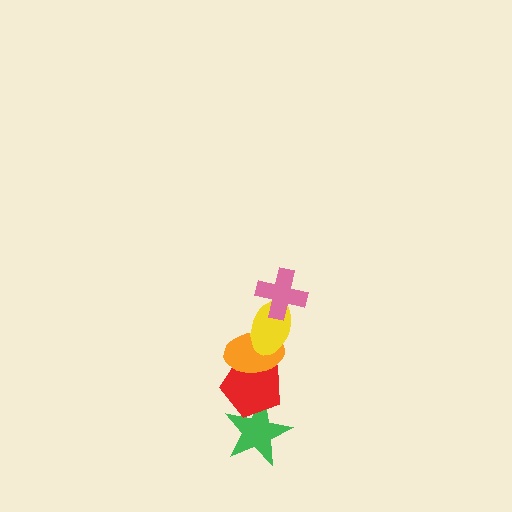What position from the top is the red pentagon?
The red pentagon is 4th from the top.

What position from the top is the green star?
The green star is 5th from the top.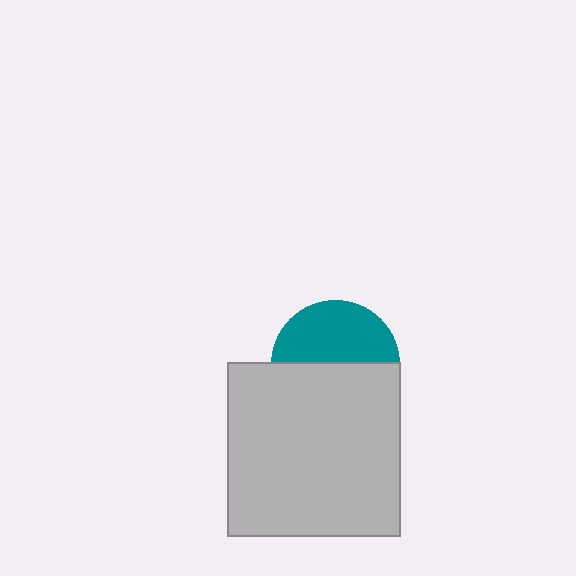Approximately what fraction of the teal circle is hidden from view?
Roughly 53% of the teal circle is hidden behind the light gray square.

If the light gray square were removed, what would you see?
You would see the complete teal circle.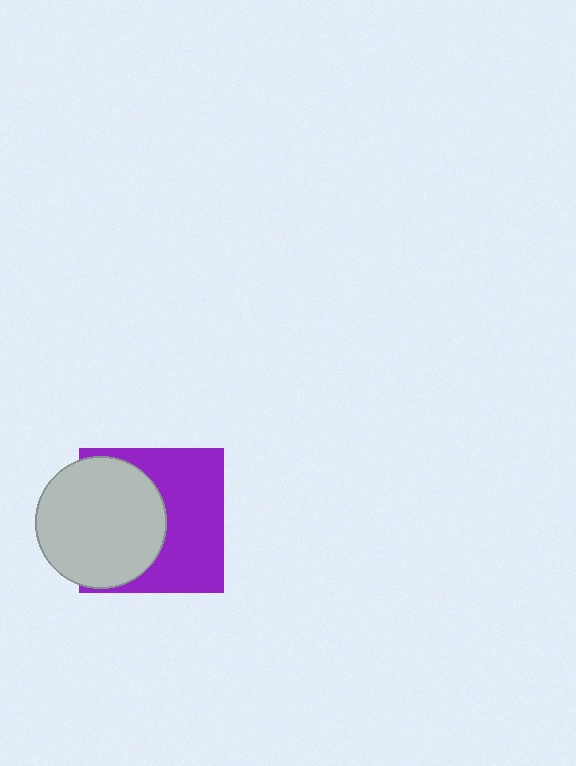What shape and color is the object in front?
The object in front is a light gray circle.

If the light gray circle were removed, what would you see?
You would see the complete purple square.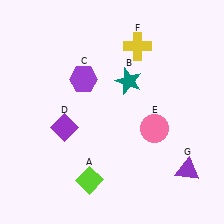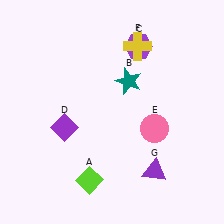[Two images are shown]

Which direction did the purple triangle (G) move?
The purple triangle (G) moved left.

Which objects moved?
The objects that moved are: the purple hexagon (C), the purple triangle (G).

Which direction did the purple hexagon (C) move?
The purple hexagon (C) moved right.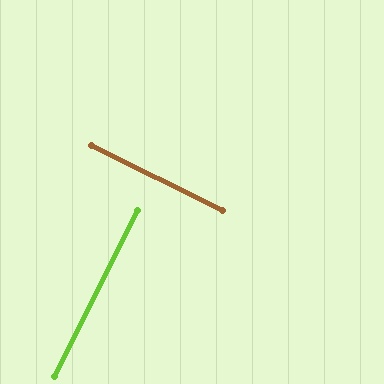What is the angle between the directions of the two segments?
Approximately 90 degrees.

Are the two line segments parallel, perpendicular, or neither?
Perpendicular — they meet at approximately 90°.